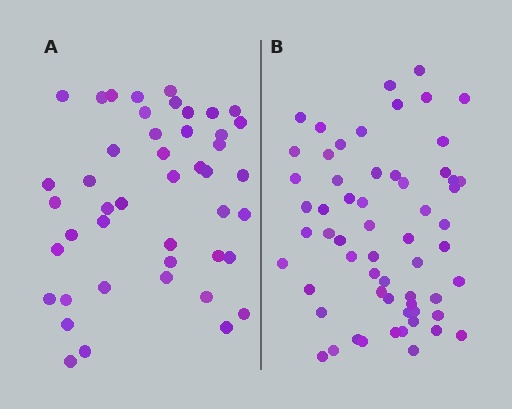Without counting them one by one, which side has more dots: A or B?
Region B (the right region) has more dots.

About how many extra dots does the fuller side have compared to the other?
Region B has approximately 15 more dots than region A.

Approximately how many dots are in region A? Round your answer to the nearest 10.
About 40 dots. (The exact count is 45, which rounds to 40.)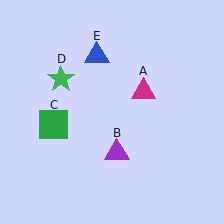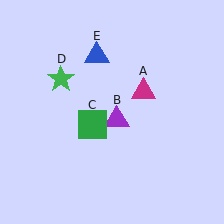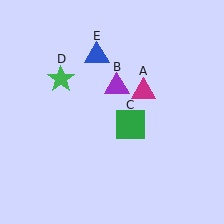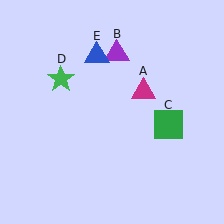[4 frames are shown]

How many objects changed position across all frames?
2 objects changed position: purple triangle (object B), green square (object C).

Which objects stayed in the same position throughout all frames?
Magenta triangle (object A) and green star (object D) and blue triangle (object E) remained stationary.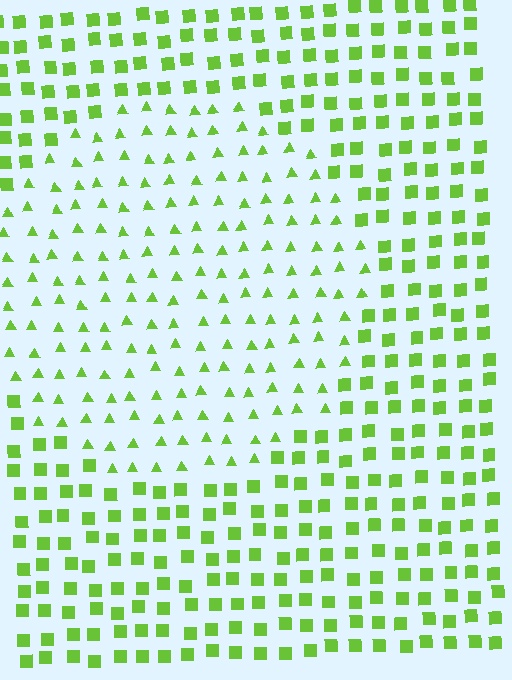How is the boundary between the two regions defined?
The boundary is defined by a change in element shape: triangles inside vs. squares outside. All elements share the same color and spacing.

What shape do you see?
I see a circle.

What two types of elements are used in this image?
The image uses triangles inside the circle region and squares outside it.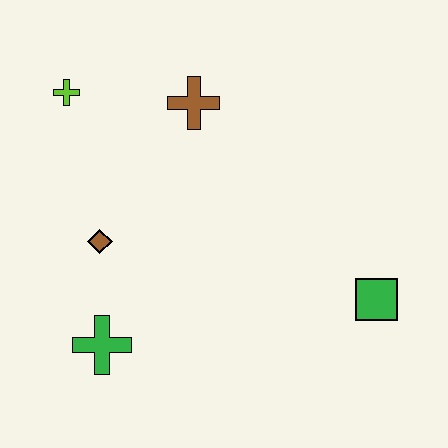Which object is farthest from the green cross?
The green square is farthest from the green cross.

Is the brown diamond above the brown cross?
No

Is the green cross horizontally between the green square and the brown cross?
No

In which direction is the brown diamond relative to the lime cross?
The brown diamond is below the lime cross.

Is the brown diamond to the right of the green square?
No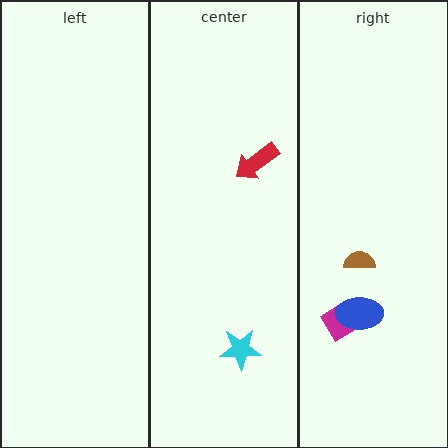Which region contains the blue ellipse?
The right region.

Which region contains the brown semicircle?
The right region.